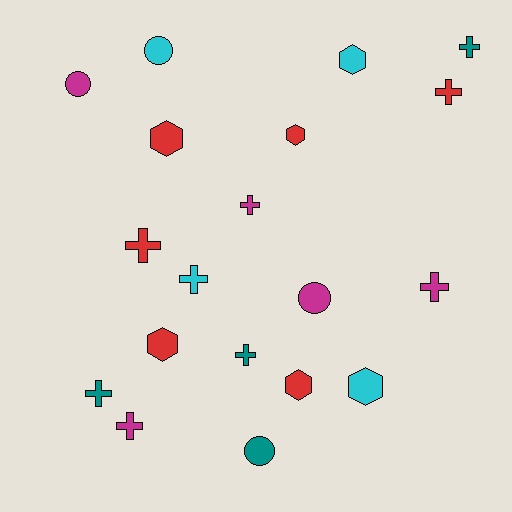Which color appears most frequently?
Red, with 6 objects.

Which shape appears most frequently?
Cross, with 9 objects.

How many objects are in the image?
There are 19 objects.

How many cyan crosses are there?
There is 1 cyan cross.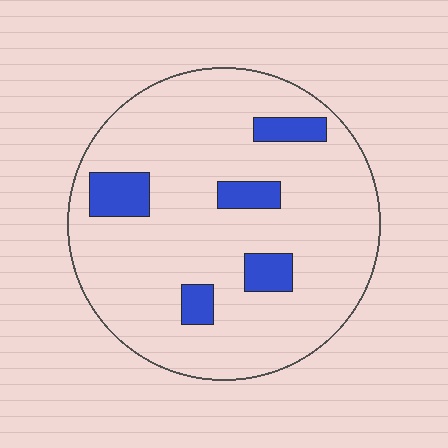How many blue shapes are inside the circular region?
5.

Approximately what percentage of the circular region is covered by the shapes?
Approximately 10%.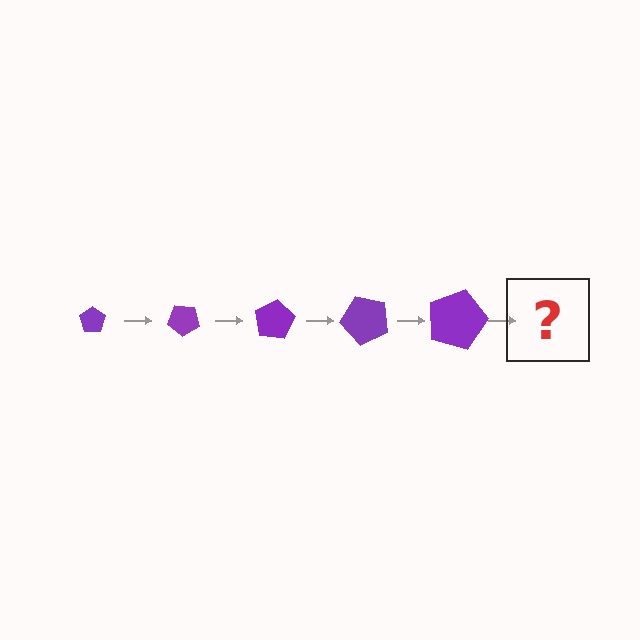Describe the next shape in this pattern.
It should be a pentagon, larger than the previous one and rotated 200 degrees from the start.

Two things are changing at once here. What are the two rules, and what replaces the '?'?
The two rules are that the pentagon grows larger each step and it rotates 40 degrees each step. The '?' should be a pentagon, larger than the previous one and rotated 200 degrees from the start.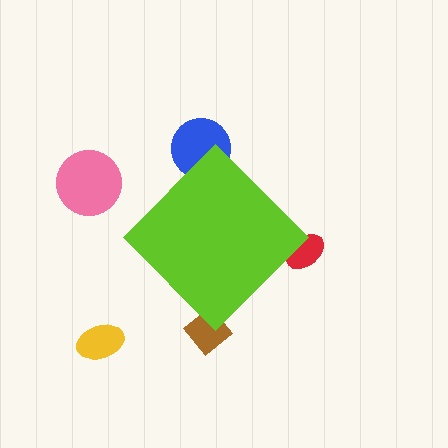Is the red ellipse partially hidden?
Yes, the red ellipse is partially hidden behind the lime diamond.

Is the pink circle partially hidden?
No, the pink circle is fully visible.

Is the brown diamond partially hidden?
Yes, the brown diamond is partially hidden behind the lime diamond.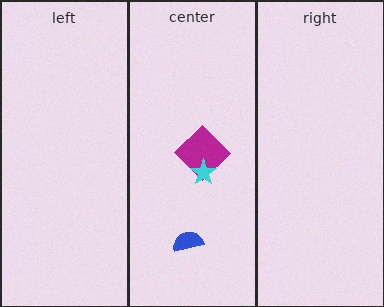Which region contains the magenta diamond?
The center region.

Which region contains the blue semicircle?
The center region.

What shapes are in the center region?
The magenta diamond, the blue semicircle, the cyan star.